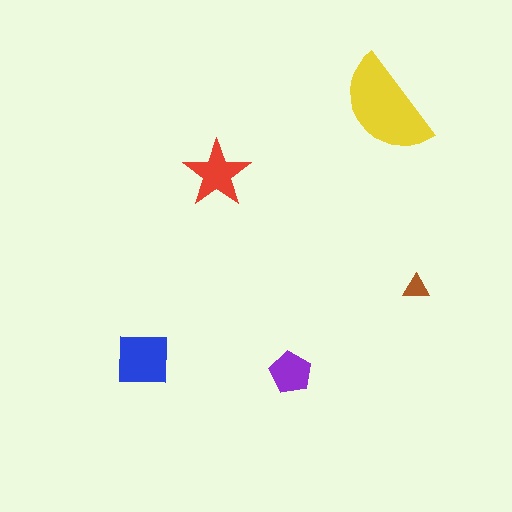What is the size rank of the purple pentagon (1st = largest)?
4th.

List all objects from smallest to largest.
The brown triangle, the purple pentagon, the red star, the blue square, the yellow semicircle.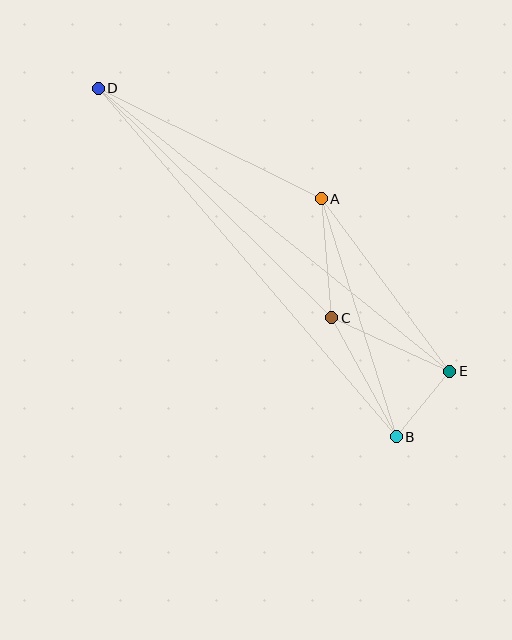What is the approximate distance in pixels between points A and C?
The distance between A and C is approximately 120 pixels.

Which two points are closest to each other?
Points B and E are closest to each other.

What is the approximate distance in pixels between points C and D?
The distance between C and D is approximately 327 pixels.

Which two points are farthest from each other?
Points B and D are farthest from each other.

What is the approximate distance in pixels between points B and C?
The distance between B and C is approximately 135 pixels.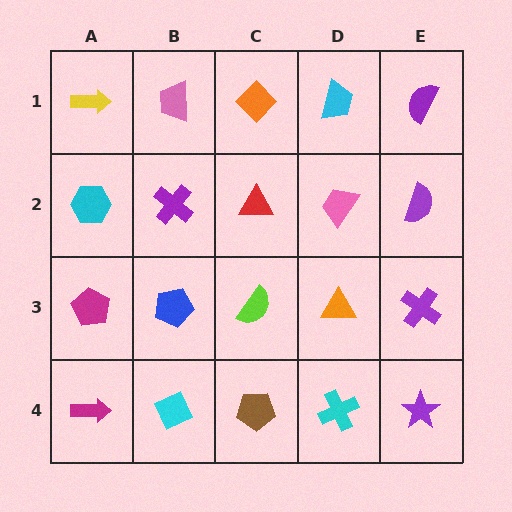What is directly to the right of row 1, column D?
A purple semicircle.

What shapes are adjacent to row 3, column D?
A pink trapezoid (row 2, column D), a cyan cross (row 4, column D), a lime semicircle (row 3, column C), a purple cross (row 3, column E).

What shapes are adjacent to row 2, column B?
A pink trapezoid (row 1, column B), a blue pentagon (row 3, column B), a cyan hexagon (row 2, column A), a red triangle (row 2, column C).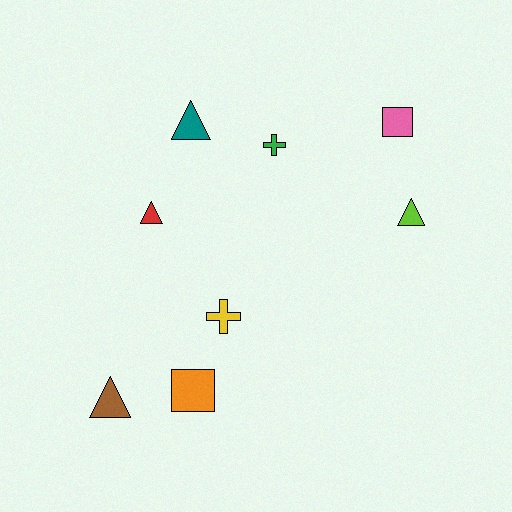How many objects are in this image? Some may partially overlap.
There are 8 objects.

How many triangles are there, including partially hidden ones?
There are 4 triangles.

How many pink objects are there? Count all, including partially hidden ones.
There is 1 pink object.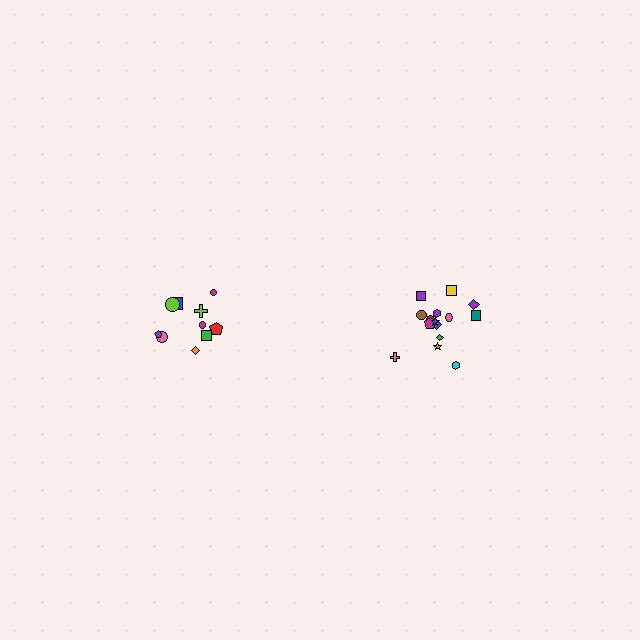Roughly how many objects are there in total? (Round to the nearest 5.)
Roughly 25 objects in total.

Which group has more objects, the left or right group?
The right group.